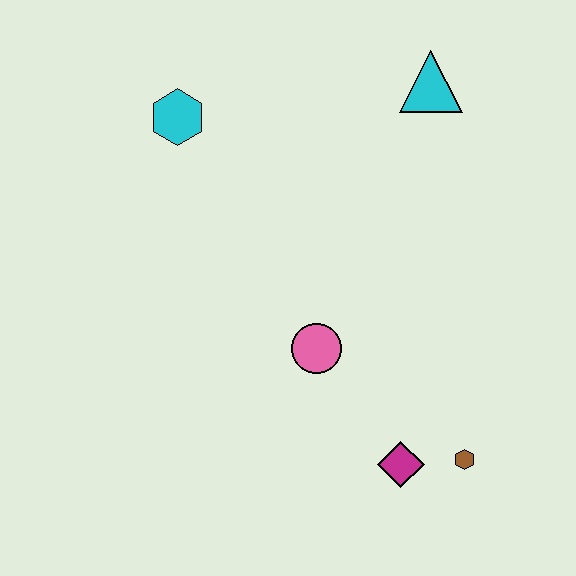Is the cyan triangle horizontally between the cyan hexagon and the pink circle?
No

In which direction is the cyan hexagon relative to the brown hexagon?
The cyan hexagon is above the brown hexagon.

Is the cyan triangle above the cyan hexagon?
Yes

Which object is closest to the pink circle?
The magenta diamond is closest to the pink circle.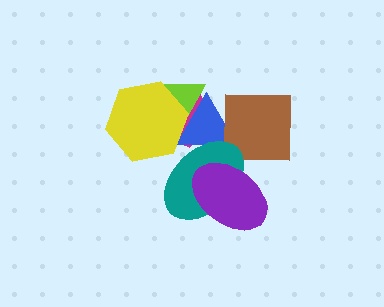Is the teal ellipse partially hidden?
Yes, it is partially covered by another shape.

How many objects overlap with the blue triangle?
5 objects overlap with the blue triangle.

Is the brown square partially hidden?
Yes, it is partially covered by another shape.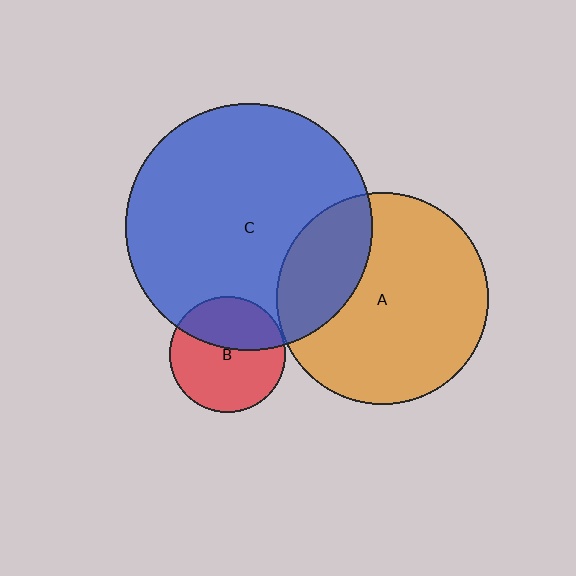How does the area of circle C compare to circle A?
Approximately 1.4 times.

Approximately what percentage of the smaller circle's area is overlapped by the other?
Approximately 40%.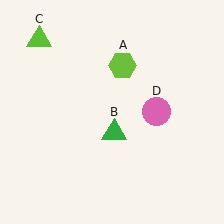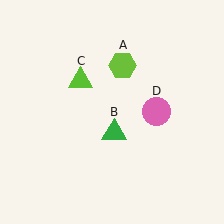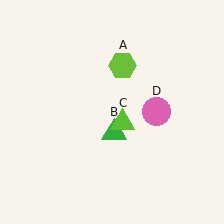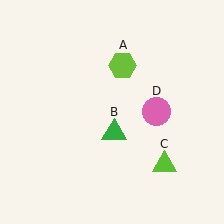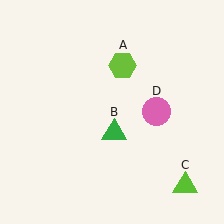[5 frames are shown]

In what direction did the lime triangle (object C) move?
The lime triangle (object C) moved down and to the right.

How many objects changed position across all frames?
1 object changed position: lime triangle (object C).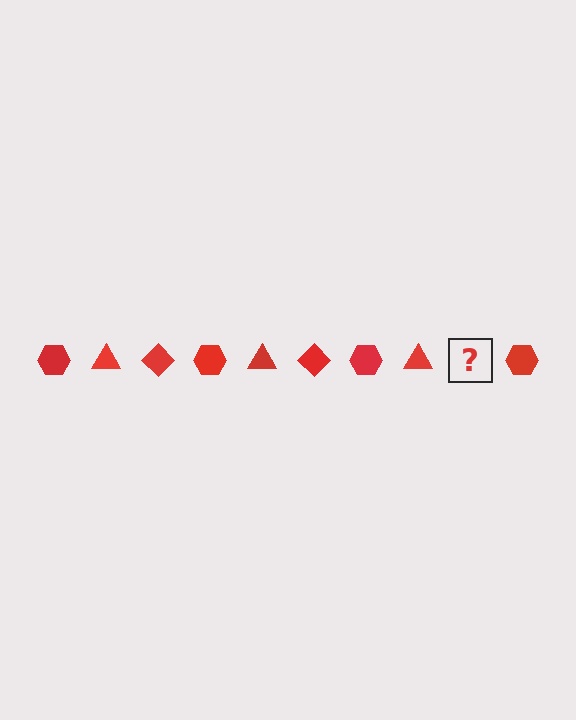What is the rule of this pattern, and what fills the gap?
The rule is that the pattern cycles through hexagon, triangle, diamond shapes in red. The gap should be filled with a red diamond.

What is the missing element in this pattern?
The missing element is a red diamond.